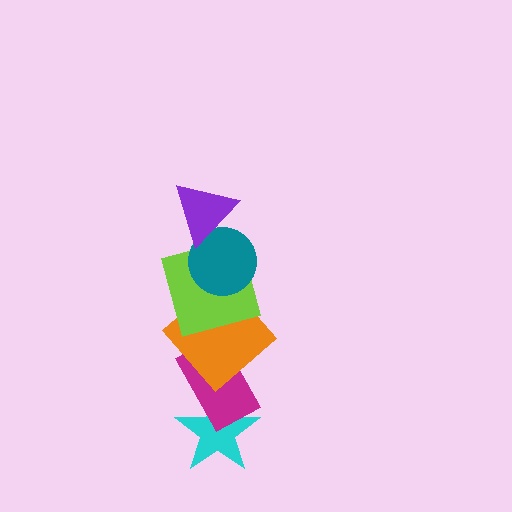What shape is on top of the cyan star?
The magenta rectangle is on top of the cyan star.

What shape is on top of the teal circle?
The purple triangle is on top of the teal circle.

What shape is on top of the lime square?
The teal circle is on top of the lime square.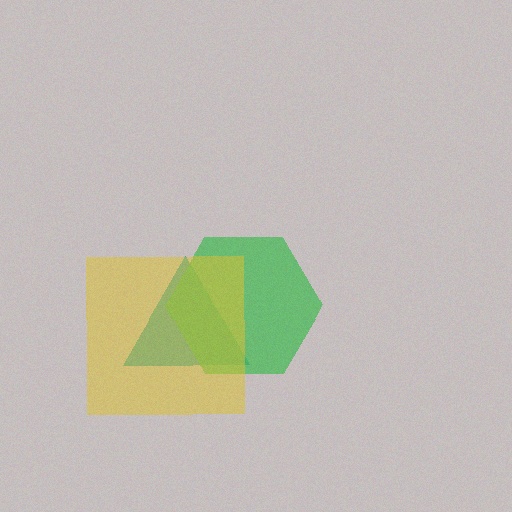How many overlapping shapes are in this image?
There are 3 overlapping shapes in the image.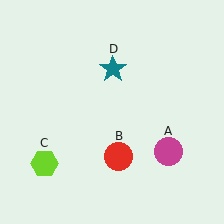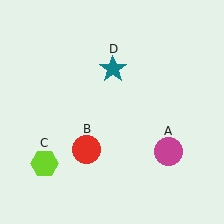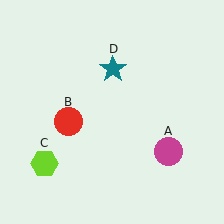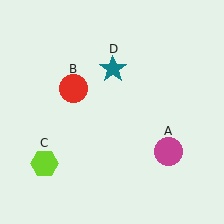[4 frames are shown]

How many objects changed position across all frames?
1 object changed position: red circle (object B).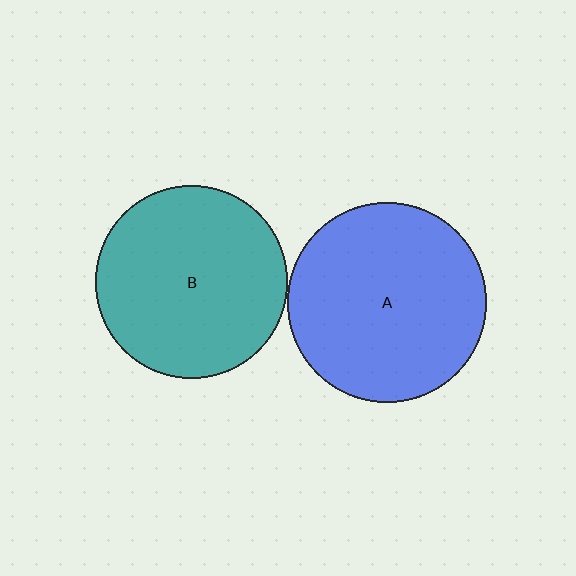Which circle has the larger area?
Circle A (blue).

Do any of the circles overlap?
No, none of the circles overlap.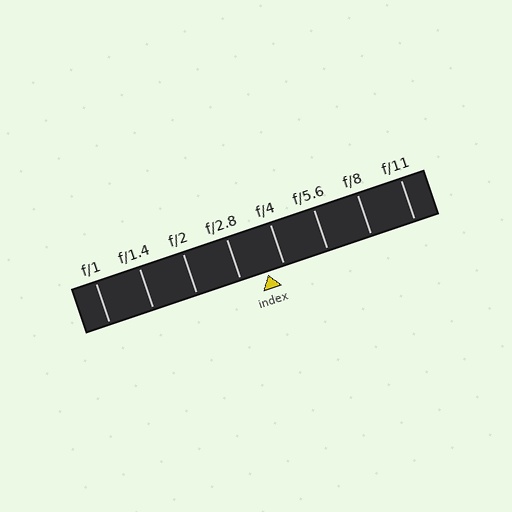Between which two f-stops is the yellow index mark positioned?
The index mark is between f/2.8 and f/4.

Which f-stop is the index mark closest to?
The index mark is closest to f/4.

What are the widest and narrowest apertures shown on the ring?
The widest aperture shown is f/1 and the narrowest is f/11.